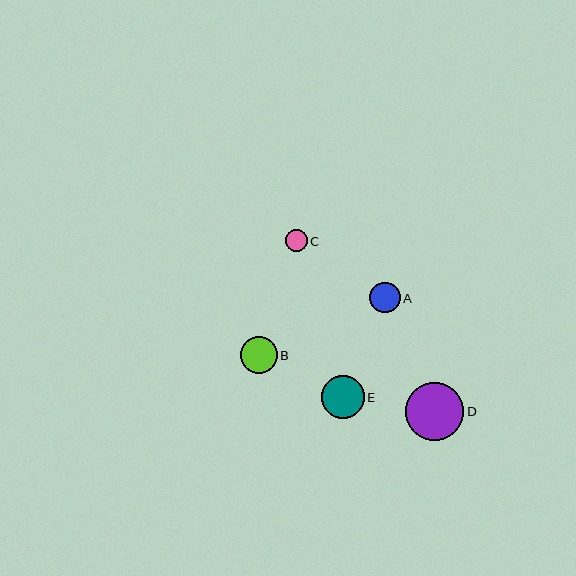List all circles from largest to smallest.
From largest to smallest: D, E, B, A, C.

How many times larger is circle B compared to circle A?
Circle B is approximately 1.2 times the size of circle A.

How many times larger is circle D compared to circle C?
Circle D is approximately 2.7 times the size of circle C.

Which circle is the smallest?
Circle C is the smallest with a size of approximately 22 pixels.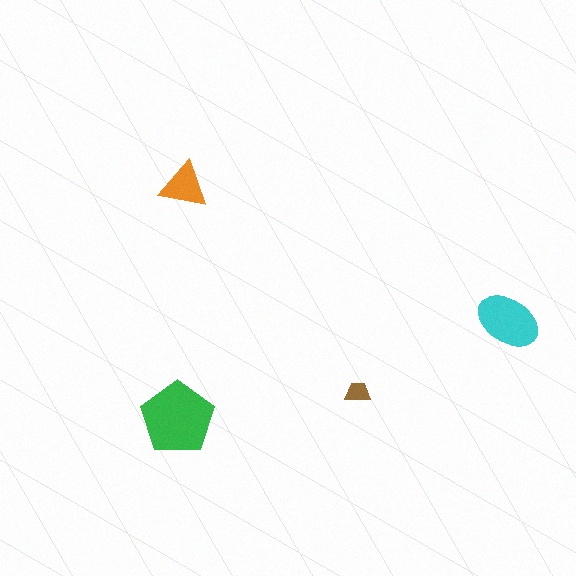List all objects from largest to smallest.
The green pentagon, the cyan ellipse, the orange triangle, the brown trapezoid.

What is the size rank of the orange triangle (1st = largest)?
3rd.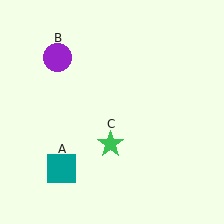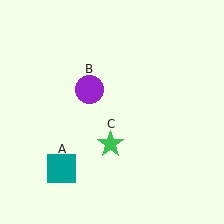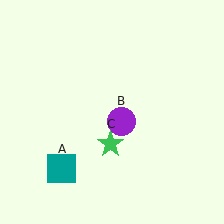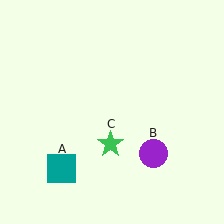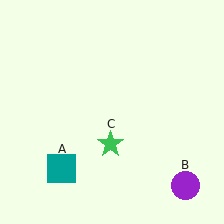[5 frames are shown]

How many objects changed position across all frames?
1 object changed position: purple circle (object B).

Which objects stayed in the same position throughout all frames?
Teal square (object A) and green star (object C) remained stationary.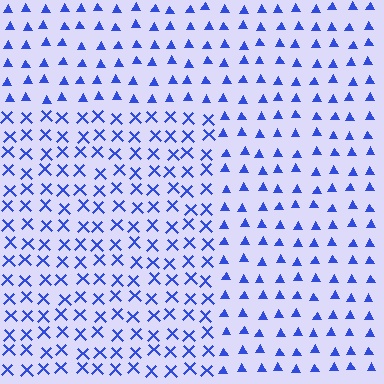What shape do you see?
I see a rectangle.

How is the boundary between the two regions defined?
The boundary is defined by a change in element shape: X marks inside vs. triangles outside. All elements share the same color and spacing.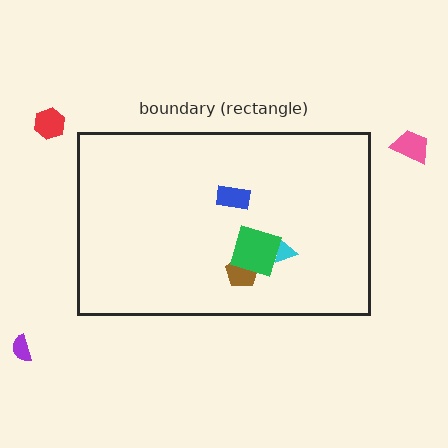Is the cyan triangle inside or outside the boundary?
Inside.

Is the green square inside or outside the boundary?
Inside.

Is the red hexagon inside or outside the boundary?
Outside.